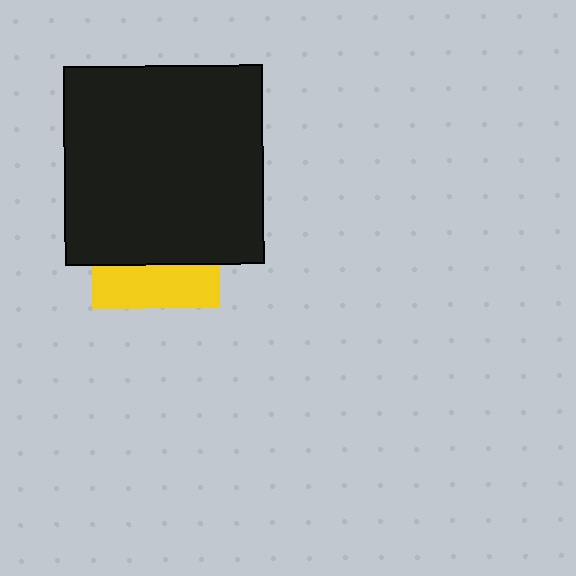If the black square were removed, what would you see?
You would see the complete yellow square.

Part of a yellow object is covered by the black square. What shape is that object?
It is a square.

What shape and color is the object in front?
The object in front is a black square.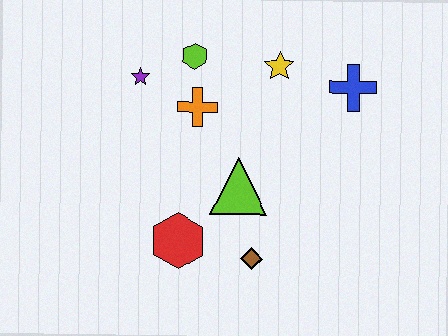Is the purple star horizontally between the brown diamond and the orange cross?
No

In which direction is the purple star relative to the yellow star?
The purple star is to the left of the yellow star.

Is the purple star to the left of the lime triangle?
Yes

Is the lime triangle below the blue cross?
Yes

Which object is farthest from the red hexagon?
The blue cross is farthest from the red hexagon.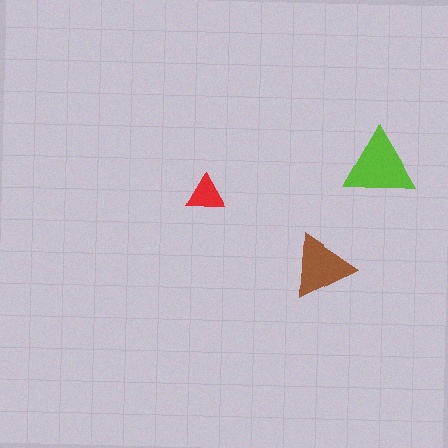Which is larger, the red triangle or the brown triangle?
The brown one.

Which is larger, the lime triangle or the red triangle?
The lime one.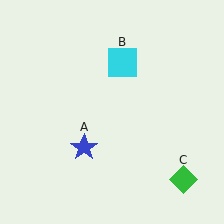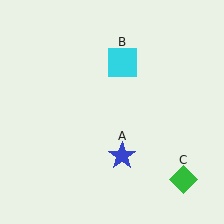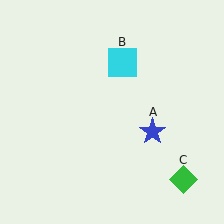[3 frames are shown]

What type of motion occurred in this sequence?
The blue star (object A) rotated counterclockwise around the center of the scene.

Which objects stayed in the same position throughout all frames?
Cyan square (object B) and green diamond (object C) remained stationary.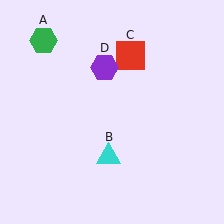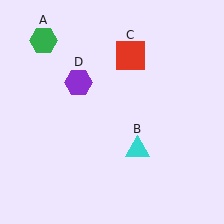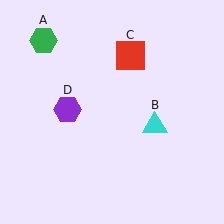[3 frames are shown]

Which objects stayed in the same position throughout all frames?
Green hexagon (object A) and red square (object C) remained stationary.